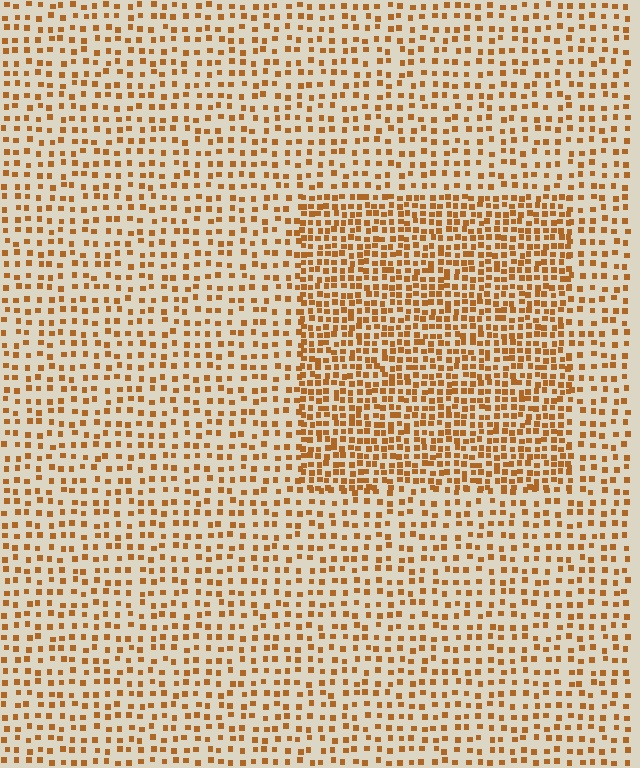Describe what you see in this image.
The image contains small brown elements arranged at two different densities. A rectangle-shaped region is visible where the elements are more densely packed than the surrounding area.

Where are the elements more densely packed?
The elements are more densely packed inside the rectangle boundary.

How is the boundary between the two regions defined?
The boundary is defined by a change in element density (approximately 2.0x ratio). All elements are the same color, size, and shape.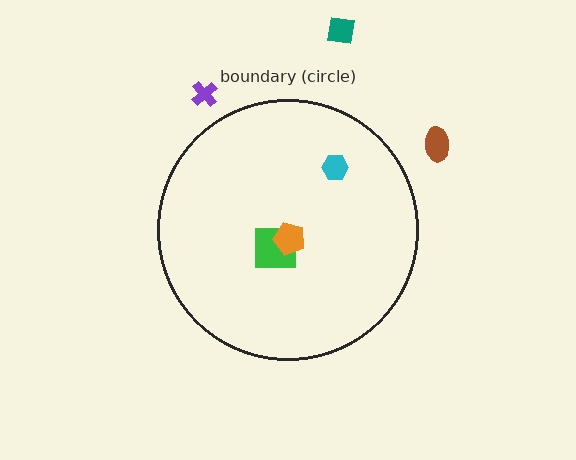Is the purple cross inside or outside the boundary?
Outside.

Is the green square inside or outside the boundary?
Inside.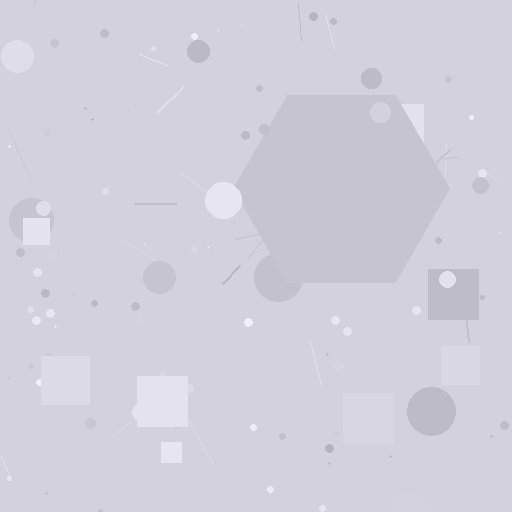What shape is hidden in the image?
A hexagon is hidden in the image.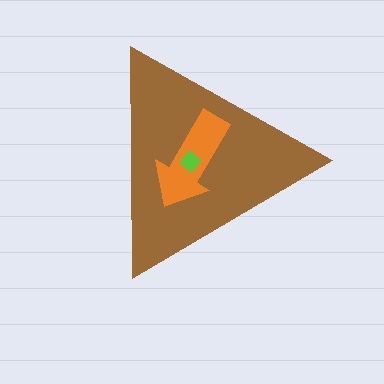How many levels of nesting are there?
3.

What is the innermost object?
The lime diamond.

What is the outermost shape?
The brown triangle.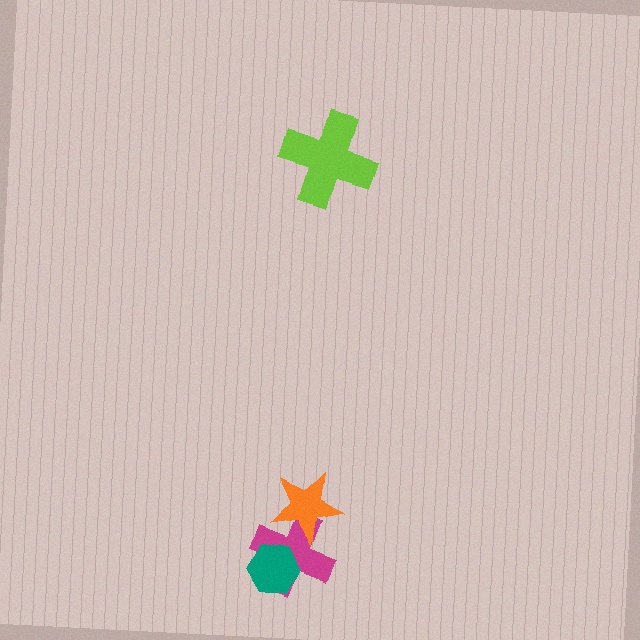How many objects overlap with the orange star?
1 object overlaps with the orange star.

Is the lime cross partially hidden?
No, no other shape covers it.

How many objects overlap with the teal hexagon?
1 object overlaps with the teal hexagon.